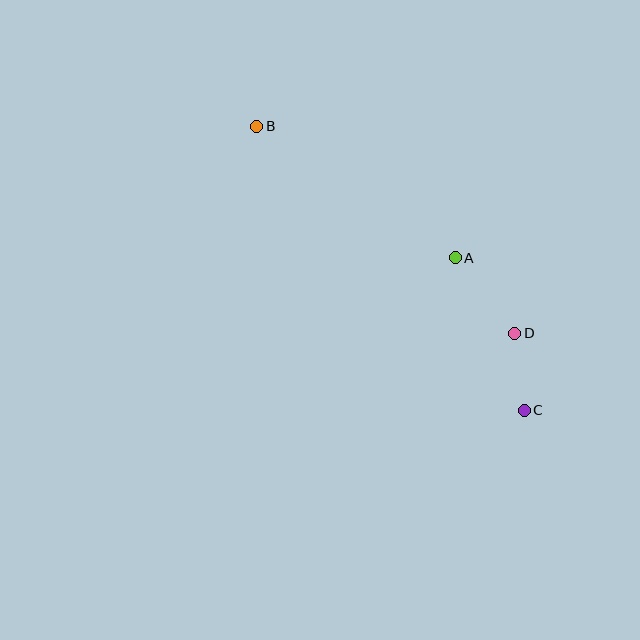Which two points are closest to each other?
Points C and D are closest to each other.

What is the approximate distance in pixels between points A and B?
The distance between A and B is approximately 238 pixels.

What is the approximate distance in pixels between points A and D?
The distance between A and D is approximately 96 pixels.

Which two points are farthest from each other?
Points B and C are farthest from each other.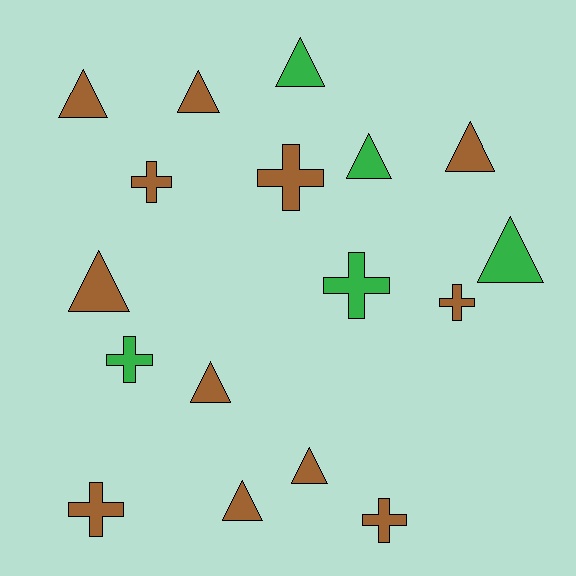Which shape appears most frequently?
Triangle, with 10 objects.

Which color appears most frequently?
Brown, with 12 objects.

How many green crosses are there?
There are 2 green crosses.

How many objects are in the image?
There are 17 objects.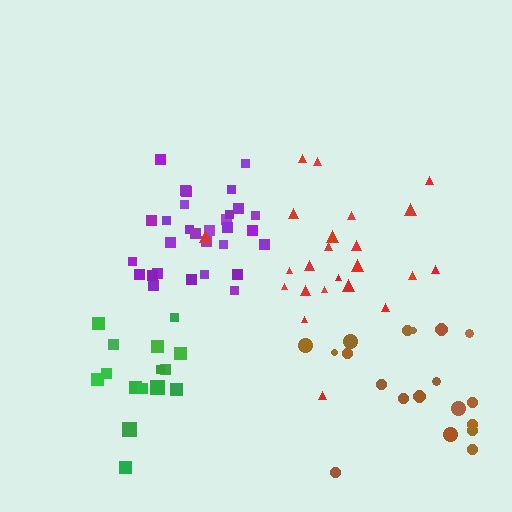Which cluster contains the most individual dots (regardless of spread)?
Purple (30).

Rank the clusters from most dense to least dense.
purple, green, red, brown.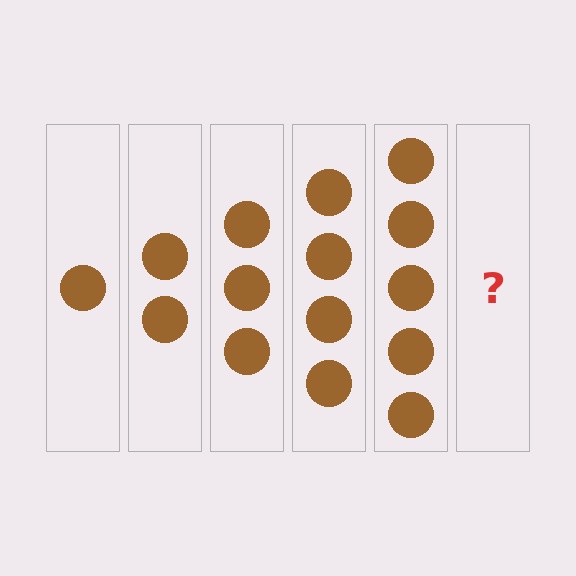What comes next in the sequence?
The next element should be 6 circles.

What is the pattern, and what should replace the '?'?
The pattern is that each step adds one more circle. The '?' should be 6 circles.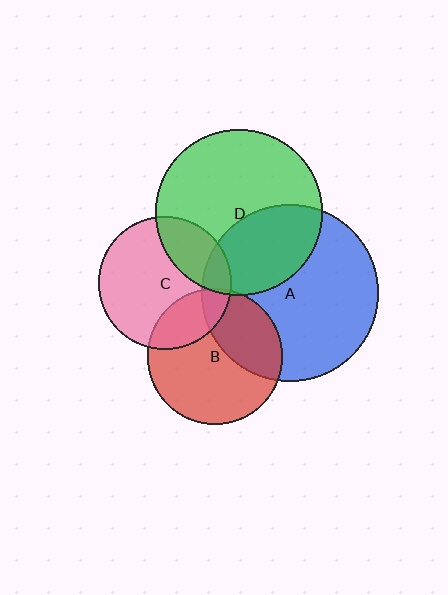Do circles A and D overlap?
Yes.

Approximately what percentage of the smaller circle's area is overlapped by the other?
Approximately 35%.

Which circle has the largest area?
Circle A (blue).